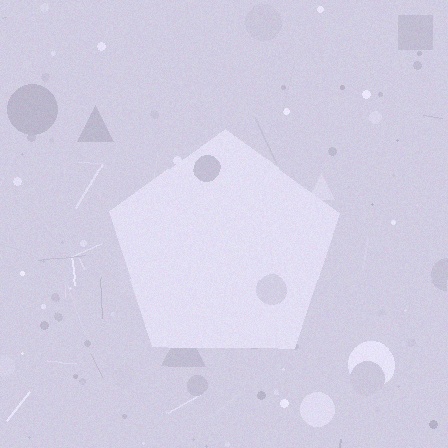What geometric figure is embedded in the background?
A pentagon is embedded in the background.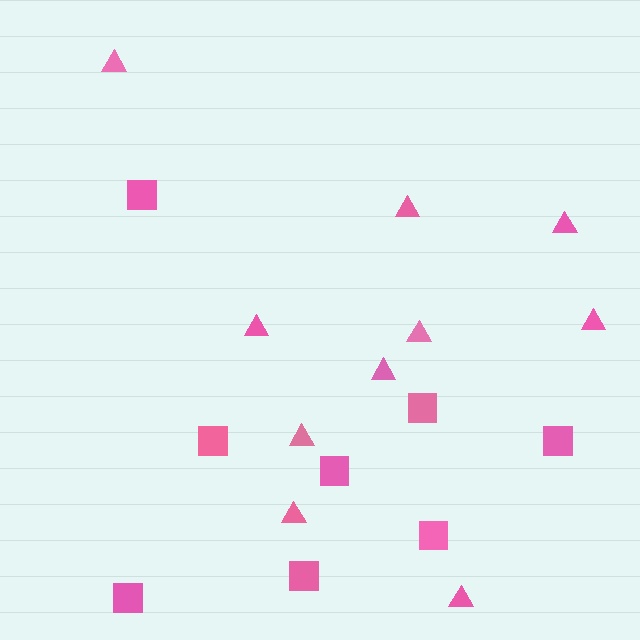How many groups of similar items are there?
There are 2 groups: one group of squares (8) and one group of triangles (10).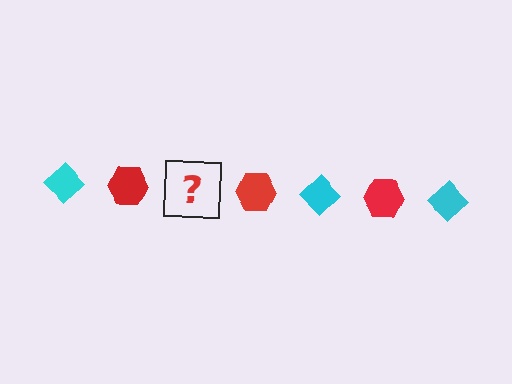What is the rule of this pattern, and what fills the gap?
The rule is that the pattern alternates between cyan diamond and red hexagon. The gap should be filled with a cyan diamond.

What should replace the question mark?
The question mark should be replaced with a cyan diamond.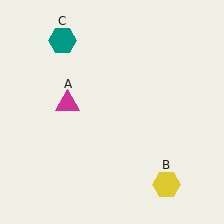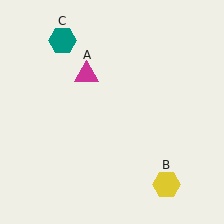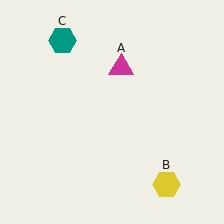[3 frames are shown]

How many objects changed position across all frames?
1 object changed position: magenta triangle (object A).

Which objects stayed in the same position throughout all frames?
Yellow hexagon (object B) and teal hexagon (object C) remained stationary.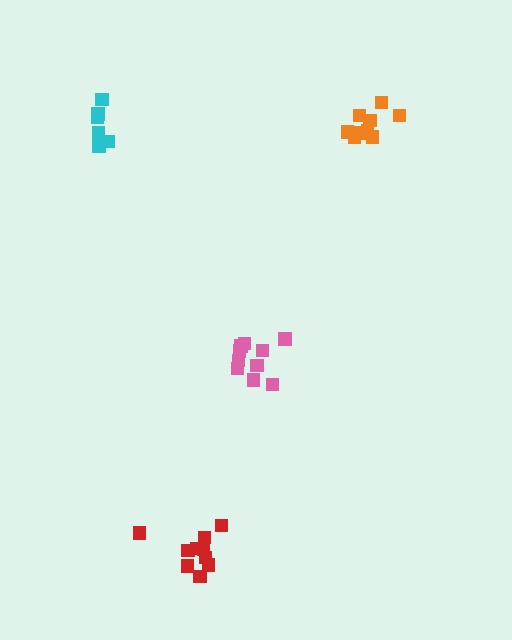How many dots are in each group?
Group 1: 6 dots, Group 2: 10 dots, Group 3: 10 dots, Group 4: 9 dots (35 total).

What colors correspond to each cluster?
The clusters are colored: cyan, red, pink, orange.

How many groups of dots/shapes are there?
There are 4 groups.